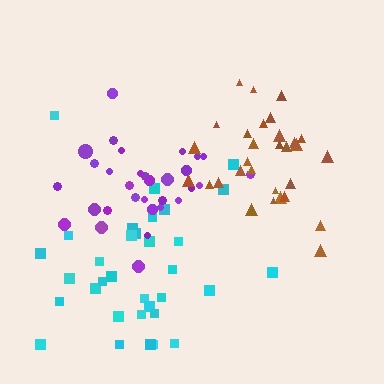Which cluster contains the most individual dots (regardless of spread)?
Cyan (33).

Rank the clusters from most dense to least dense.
brown, purple, cyan.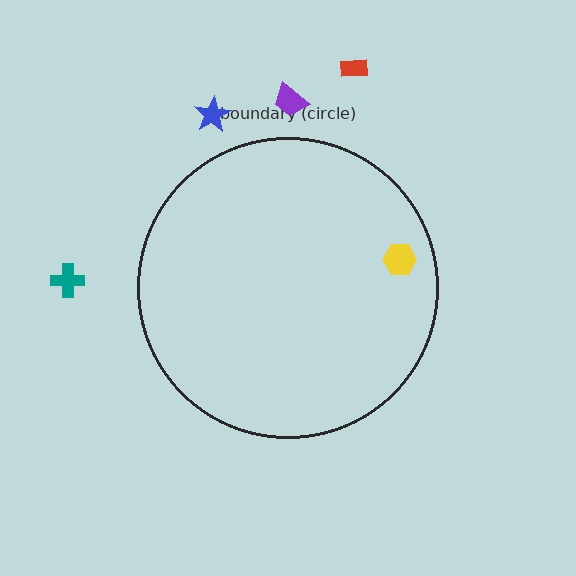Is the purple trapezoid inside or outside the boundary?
Outside.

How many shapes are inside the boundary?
1 inside, 4 outside.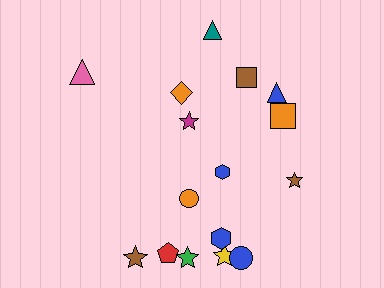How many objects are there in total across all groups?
There are 16 objects.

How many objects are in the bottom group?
There are 8 objects.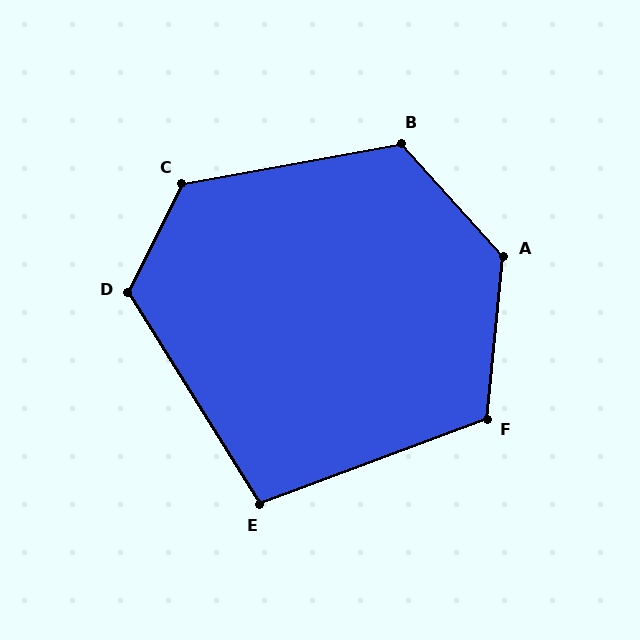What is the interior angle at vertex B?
Approximately 122 degrees (obtuse).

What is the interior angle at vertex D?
Approximately 122 degrees (obtuse).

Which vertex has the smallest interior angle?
E, at approximately 101 degrees.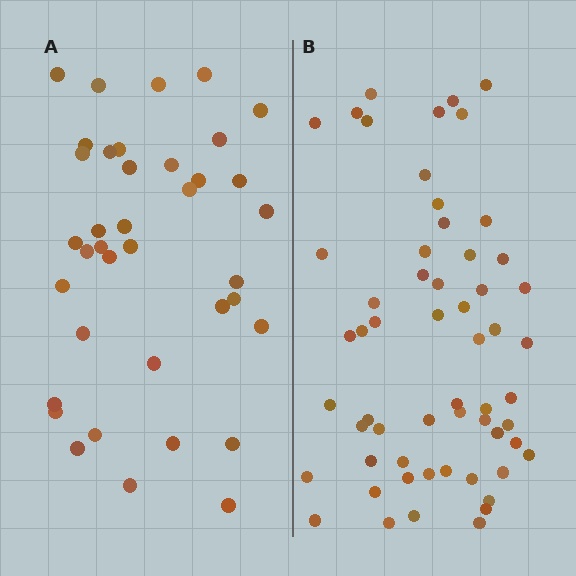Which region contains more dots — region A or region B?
Region B (the right region) has more dots.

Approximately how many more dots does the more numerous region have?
Region B has approximately 20 more dots than region A.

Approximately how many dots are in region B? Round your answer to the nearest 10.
About 60 dots. (The exact count is 58, which rounds to 60.)